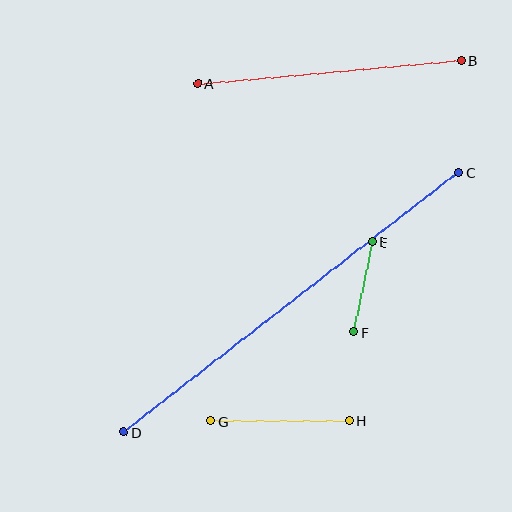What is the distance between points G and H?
The distance is approximately 139 pixels.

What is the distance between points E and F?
The distance is approximately 92 pixels.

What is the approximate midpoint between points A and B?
The midpoint is at approximately (329, 72) pixels.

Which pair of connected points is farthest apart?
Points C and D are farthest apart.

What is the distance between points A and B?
The distance is approximately 264 pixels.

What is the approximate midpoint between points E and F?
The midpoint is at approximately (363, 287) pixels.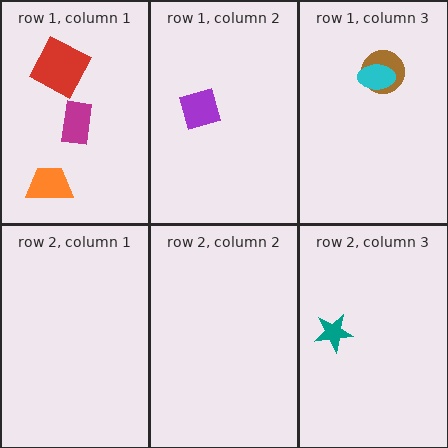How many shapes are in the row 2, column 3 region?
1.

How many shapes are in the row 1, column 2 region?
1.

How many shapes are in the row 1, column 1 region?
3.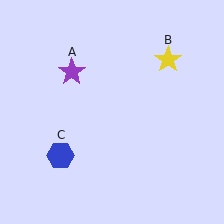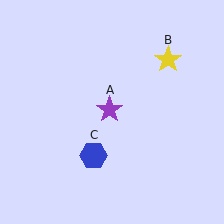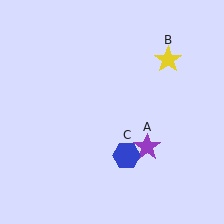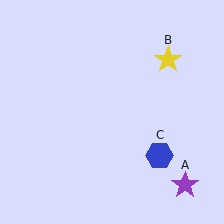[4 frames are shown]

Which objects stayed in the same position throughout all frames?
Yellow star (object B) remained stationary.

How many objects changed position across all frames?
2 objects changed position: purple star (object A), blue hexagon (object C).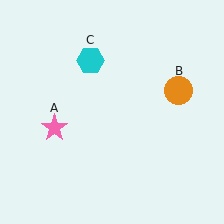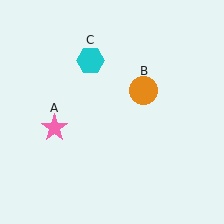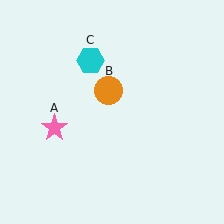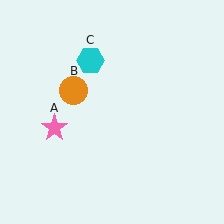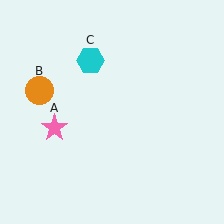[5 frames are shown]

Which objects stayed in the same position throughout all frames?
Pink star (object A) and cyan hexagon (object C) remained stationary.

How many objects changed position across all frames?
1 object changed position: orange circle (object B).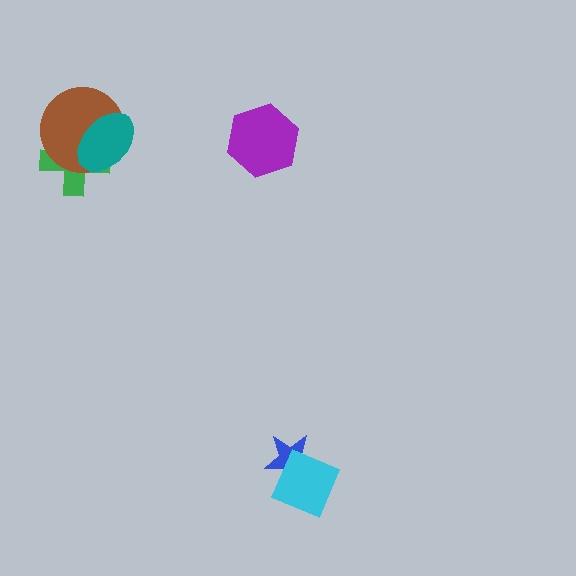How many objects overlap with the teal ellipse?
2 objects overlap with the teal ellipse.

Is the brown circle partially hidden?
Yes, it is partially covered by another shape.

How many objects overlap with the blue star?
1 object overlaps with the blue star.